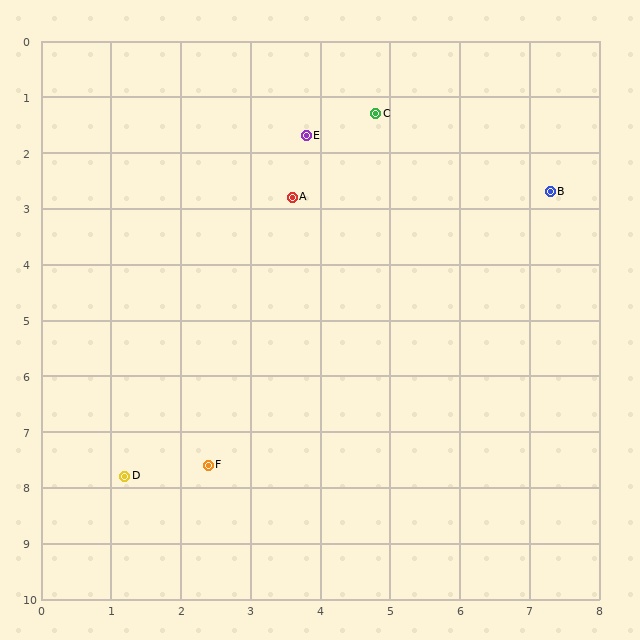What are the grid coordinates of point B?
Point B is at approximately (7.3, 2.7).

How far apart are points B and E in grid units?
Points B and E are about 3.6 grid units apart.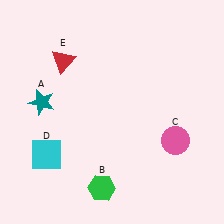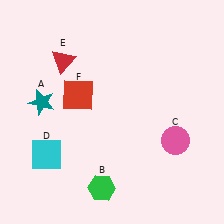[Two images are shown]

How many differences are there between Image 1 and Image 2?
There is 1 difference between the two images.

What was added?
A red square (F) was added in Image 2.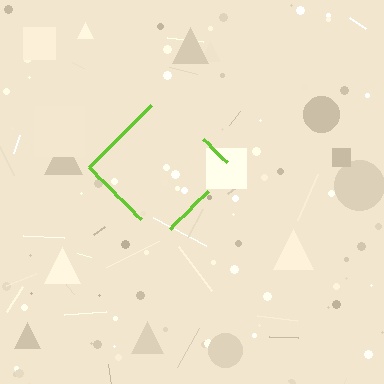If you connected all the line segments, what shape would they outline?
They would outline a diamond.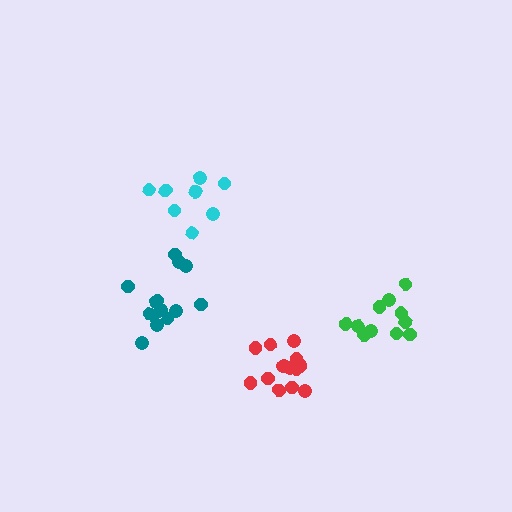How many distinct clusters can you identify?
There are 4 distinct clusters.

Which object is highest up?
The cyan cluster is topmost.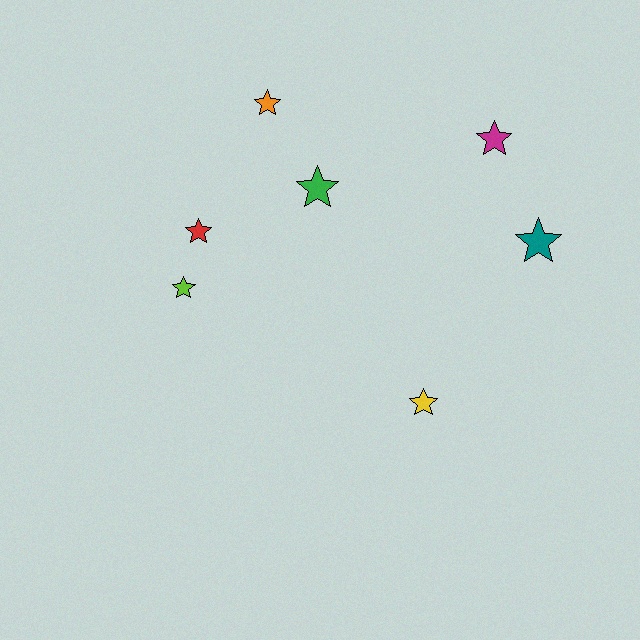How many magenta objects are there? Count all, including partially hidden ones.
There is 1 magenta object.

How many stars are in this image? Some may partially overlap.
There are 7 stars.